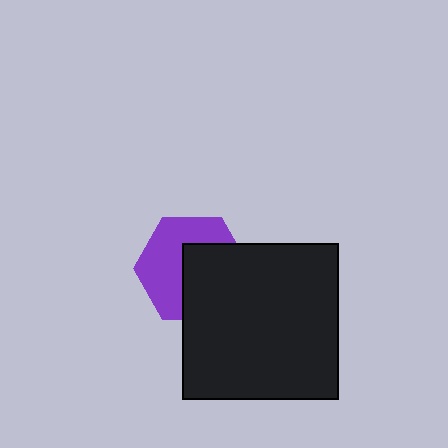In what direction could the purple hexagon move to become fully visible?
The purple hexagon could move toward the upper-left. That would shift it out from behind the black square entirely.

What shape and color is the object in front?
The object in front is a black square.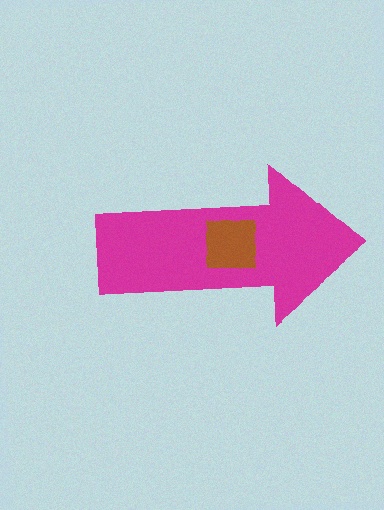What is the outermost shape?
The magenta arrow.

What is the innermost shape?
The brown square.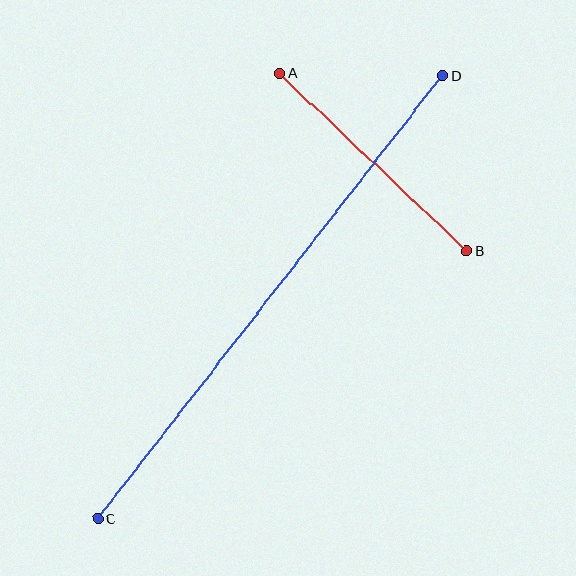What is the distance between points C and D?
The distance is approximately 562 pixels.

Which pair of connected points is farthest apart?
Points C and D are farthest apart.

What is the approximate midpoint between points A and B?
The midpoint is at approximately (373, 162) pixels.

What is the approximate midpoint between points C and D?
The midpoint is at approximately (270, 297) pixels.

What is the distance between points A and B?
The distance is approximately 258 pixels.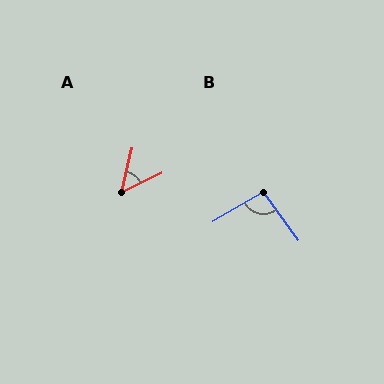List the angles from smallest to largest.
A (51°), B (96°).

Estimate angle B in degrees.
Approximately 96 degrees.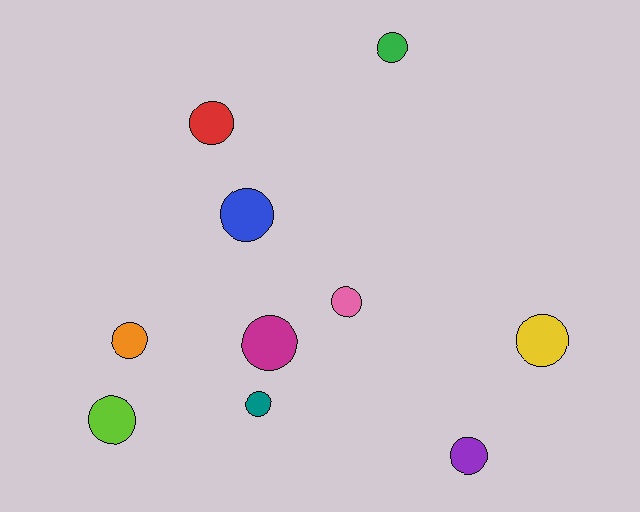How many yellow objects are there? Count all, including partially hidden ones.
There is 1 yellow object.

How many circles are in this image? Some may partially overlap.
There are 10 circles.